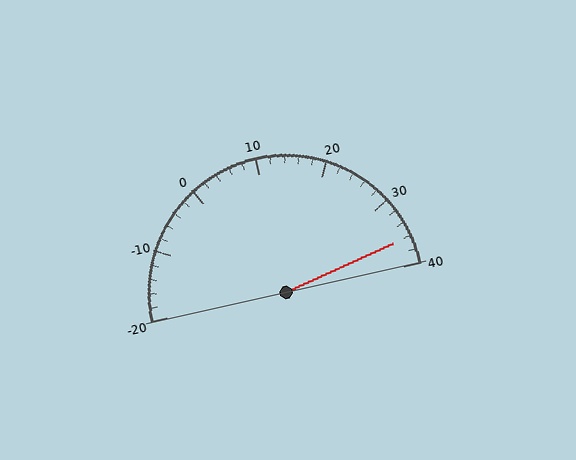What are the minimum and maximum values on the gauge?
The gauge ranges from -20 to 40.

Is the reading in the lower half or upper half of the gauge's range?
The reading is in the upper half of the range (-20 to 40).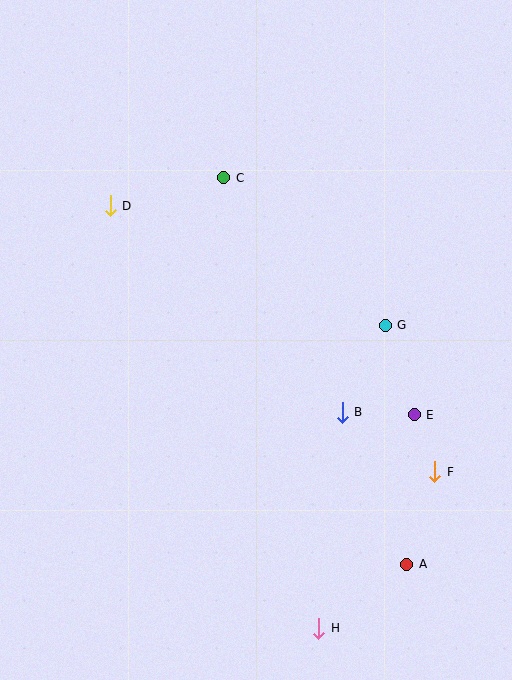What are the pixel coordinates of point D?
Point D is at (110, 206).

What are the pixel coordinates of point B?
Point B is at (342, 412).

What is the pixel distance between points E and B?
The distance between E and B is 72 pixels.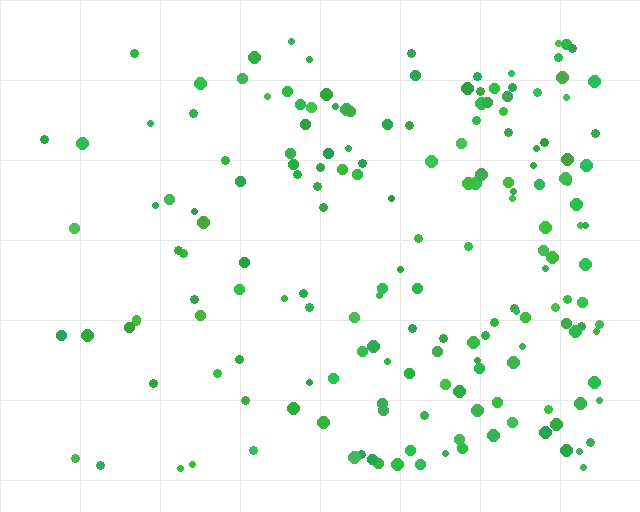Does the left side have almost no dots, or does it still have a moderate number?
Still a moderate number, just noticeably fewer than the right.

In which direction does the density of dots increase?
From left to right, with the right side densest.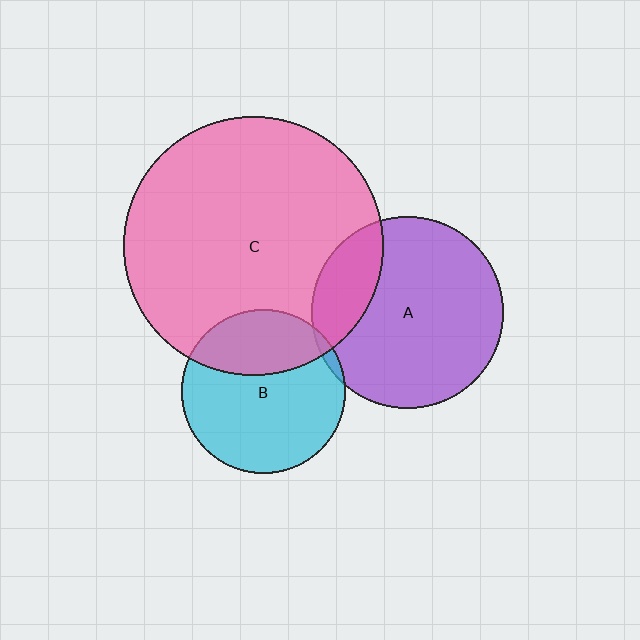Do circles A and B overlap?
Yes.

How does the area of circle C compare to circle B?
Approximately 2.5 times.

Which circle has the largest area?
Circle C (pink).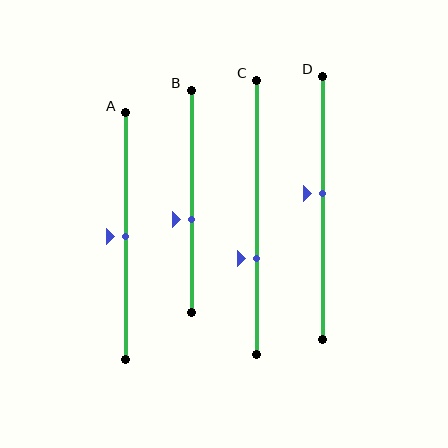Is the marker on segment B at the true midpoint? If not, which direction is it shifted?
No, the marker on segment B is shifted downward by about 8% of the segment length.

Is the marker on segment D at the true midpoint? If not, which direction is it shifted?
No, the marker on segment D is shifted upward by about 6% of the segment length.